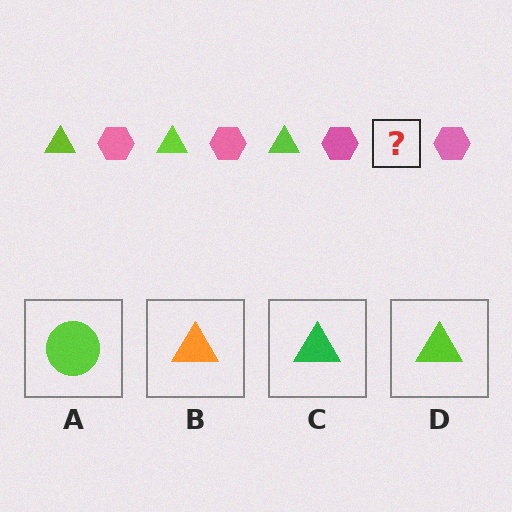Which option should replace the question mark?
Option D.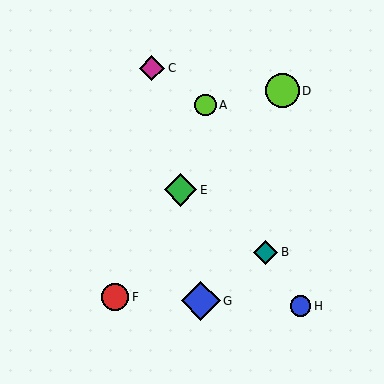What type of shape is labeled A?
Shape A is a lime circle.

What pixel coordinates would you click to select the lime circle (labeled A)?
Click at (205, 105) to select the lime circle A.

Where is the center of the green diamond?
The center of the green diamond is at (180, 190).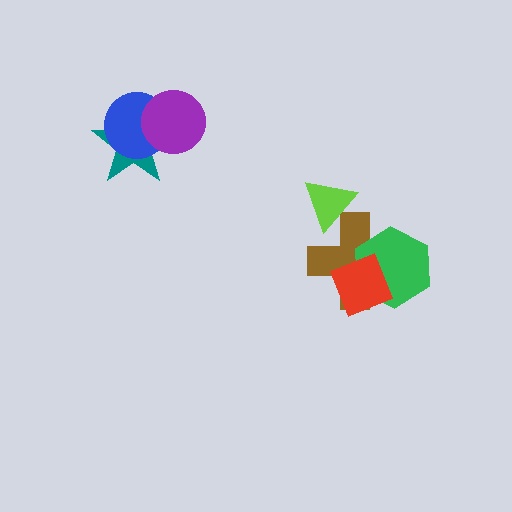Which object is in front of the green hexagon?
The red diamond is in front of the green hexagon.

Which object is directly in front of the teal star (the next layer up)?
The blue circle is directly in front of the teal star.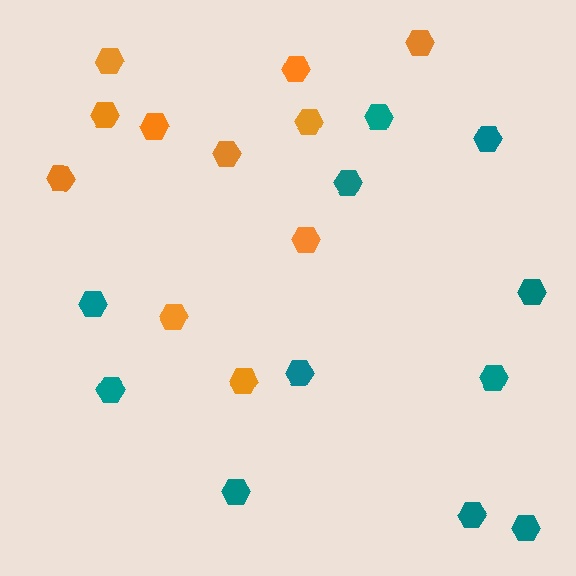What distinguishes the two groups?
There are 2 groups: one group of orange hexagons (11) and one group of teal hexagons (11).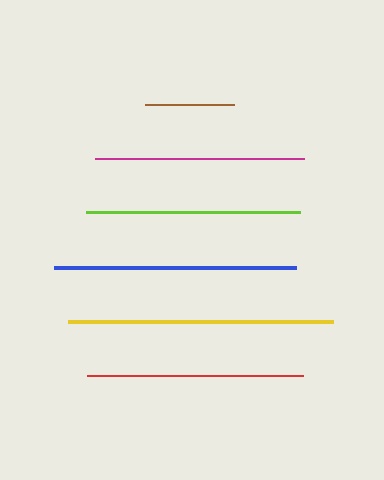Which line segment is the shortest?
The brown line is the shortest at approximately 89 pixels.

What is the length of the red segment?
The red segment is approximately 216 pixels long.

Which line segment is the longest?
The yellow line is the longest at approximately 264 pixels.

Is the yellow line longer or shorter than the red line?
The yellow line is longer than the red line.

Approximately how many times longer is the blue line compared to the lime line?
The blue line is approximately 1.1 times the length of the lime line.